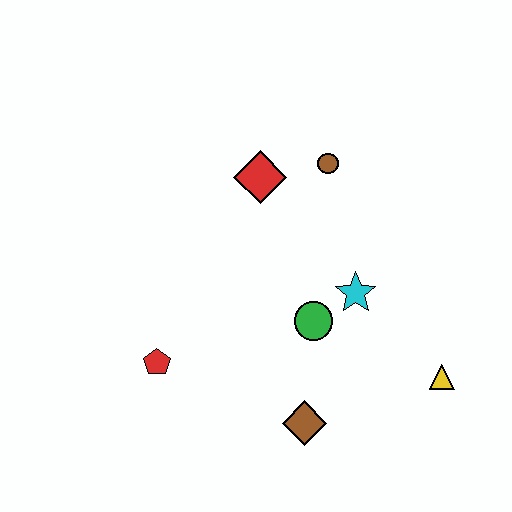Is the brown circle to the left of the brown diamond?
No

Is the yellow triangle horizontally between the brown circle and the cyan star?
No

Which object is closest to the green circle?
The cyan star is closest to the green circle.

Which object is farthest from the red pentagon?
The yellow triangle is farthest from the red pentagon.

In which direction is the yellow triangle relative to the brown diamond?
The yellow triangle is to the right of the brown diamond.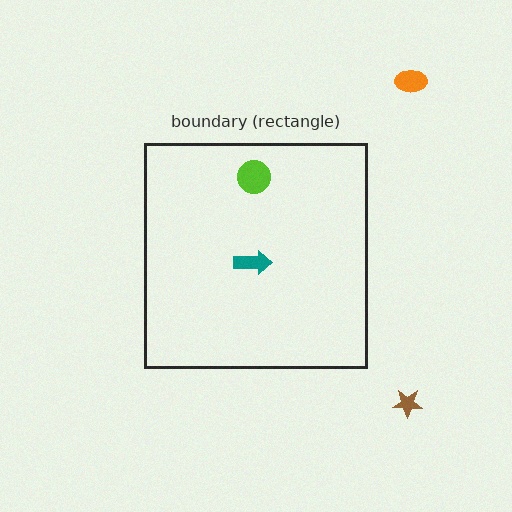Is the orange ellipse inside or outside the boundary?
Outside.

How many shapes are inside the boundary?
2 inside, 2 outside.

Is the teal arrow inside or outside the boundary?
Inside.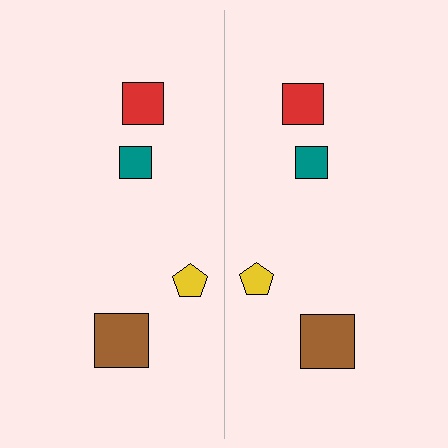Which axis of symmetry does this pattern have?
The pattern has a vertical axis of symmetry running through the center of the image.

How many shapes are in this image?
There are 8 shapes in this image.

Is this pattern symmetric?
Yes, this pattern has bilateral (reflection) symmetry.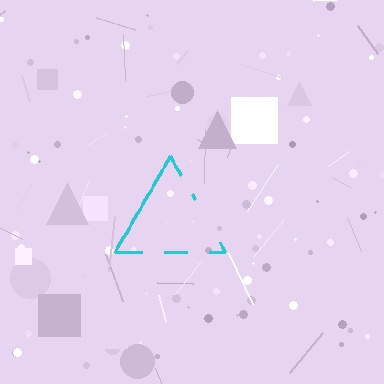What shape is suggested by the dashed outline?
The dashed outline suggests a triangle.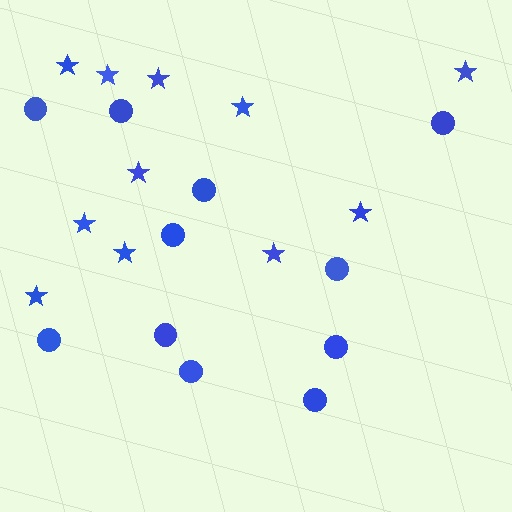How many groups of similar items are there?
There are 2 groups: one group of stars (11) and one group of circles (11).